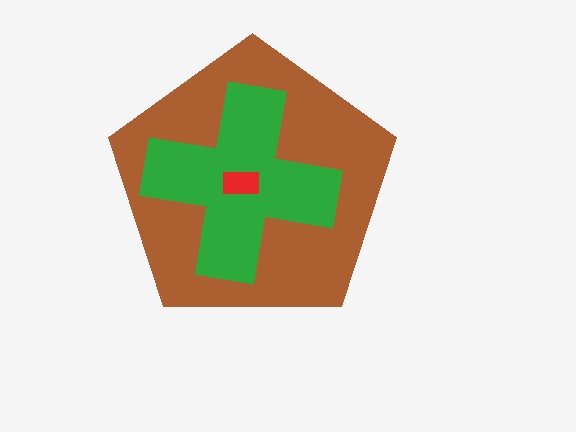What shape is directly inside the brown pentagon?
The green cross.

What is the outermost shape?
The brown pentagon.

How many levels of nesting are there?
3.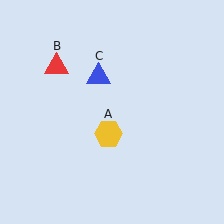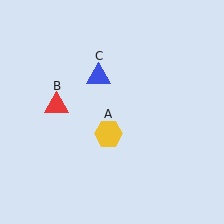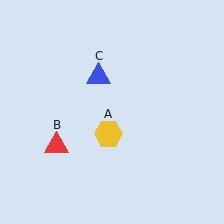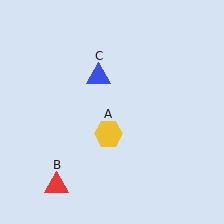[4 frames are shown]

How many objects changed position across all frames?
1 object changed position: red triangle (object B).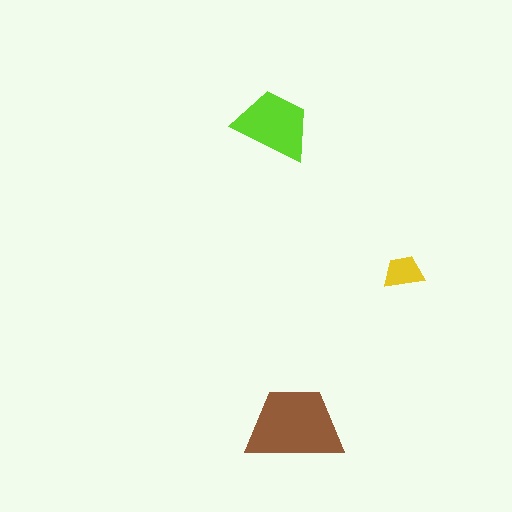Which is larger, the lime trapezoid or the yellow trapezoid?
The lime one.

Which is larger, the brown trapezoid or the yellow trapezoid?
The brown one.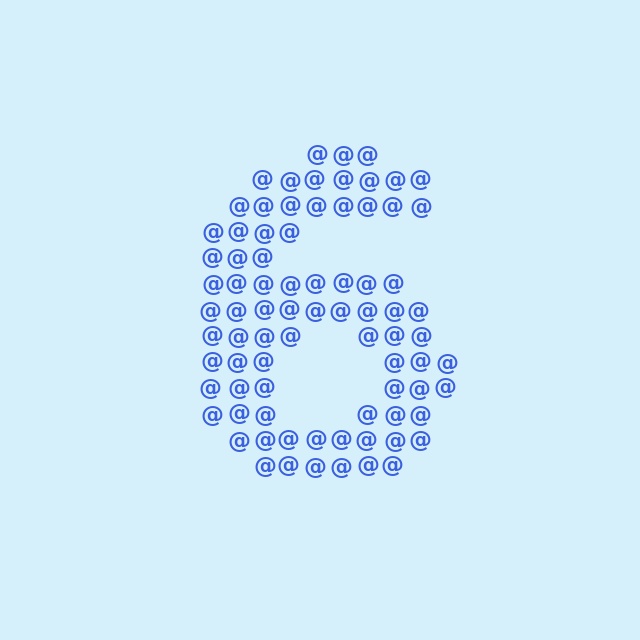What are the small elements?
The small elements are at signs.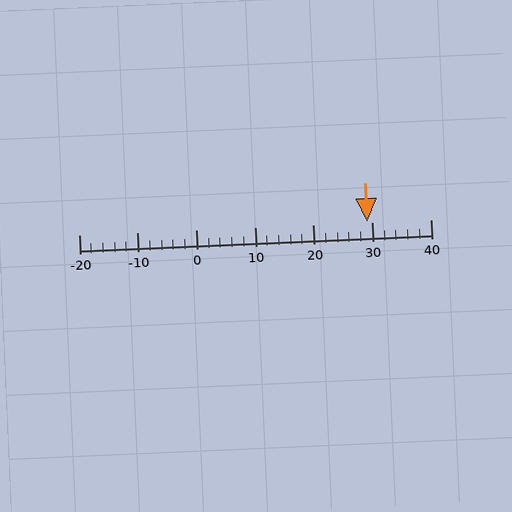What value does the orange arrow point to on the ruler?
The orange arrow points to approximately 29.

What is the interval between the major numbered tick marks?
The major tick marks are spaced 10 units apart.